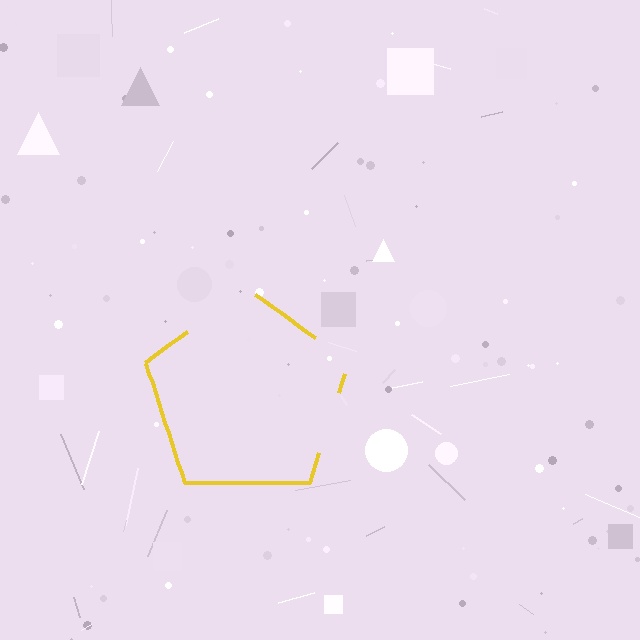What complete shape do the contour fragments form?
The contour fragments form a pentagon.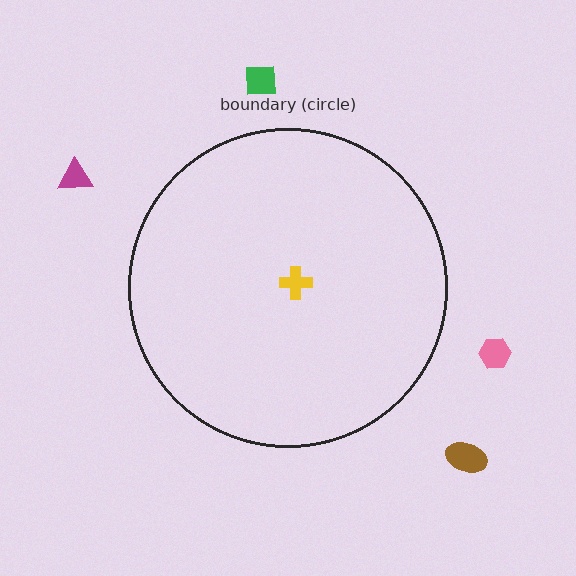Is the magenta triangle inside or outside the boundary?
Outside.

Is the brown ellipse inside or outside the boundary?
Outside.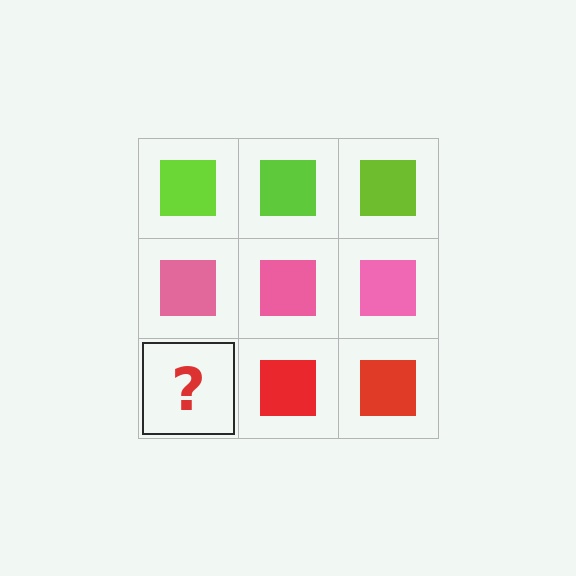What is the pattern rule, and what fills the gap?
The rule is that each row has a consistent color. The gap should be filled with a red square.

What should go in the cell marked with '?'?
The missing cell should contain a red square.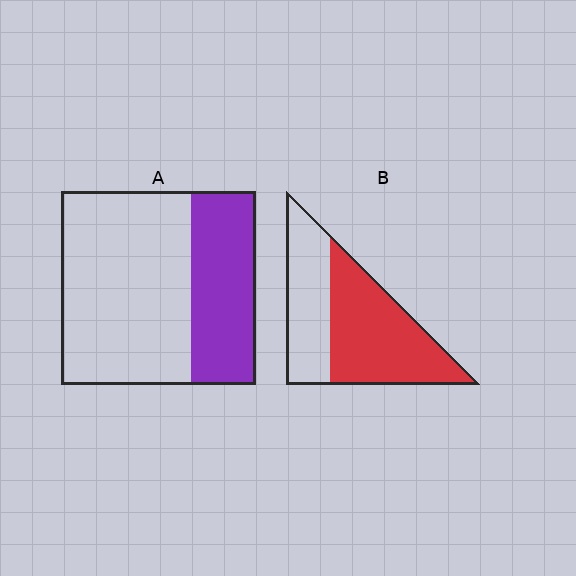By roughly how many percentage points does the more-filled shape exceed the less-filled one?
By roughly 25 percentage points (B over A).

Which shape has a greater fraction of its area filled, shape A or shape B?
Shape B.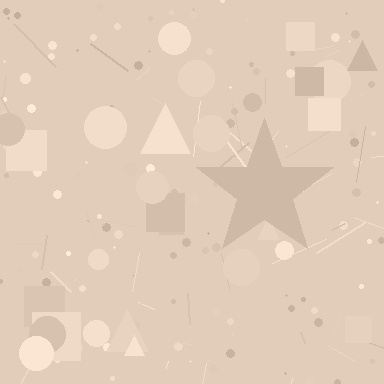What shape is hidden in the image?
A star is hidden in the image.